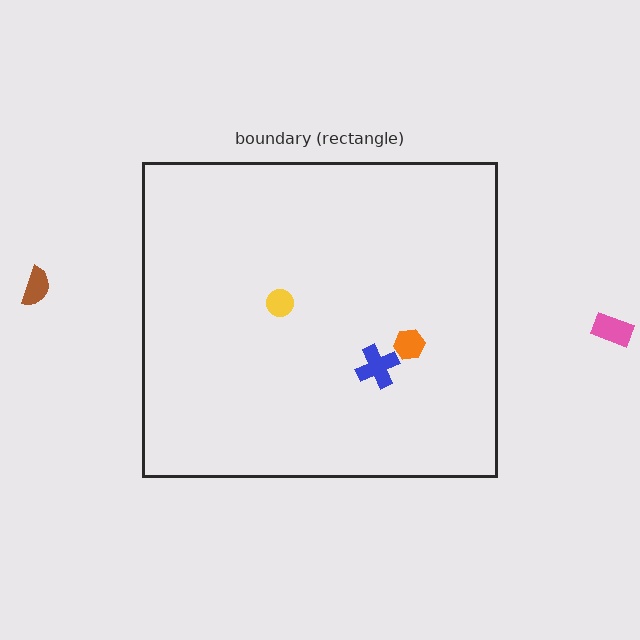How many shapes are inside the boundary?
3 inside, 2 outside.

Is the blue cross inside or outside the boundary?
Inside.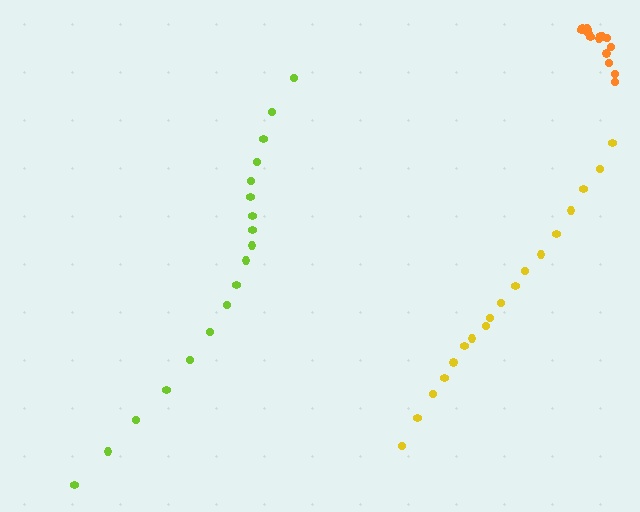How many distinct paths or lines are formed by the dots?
There are 3 distinct paths.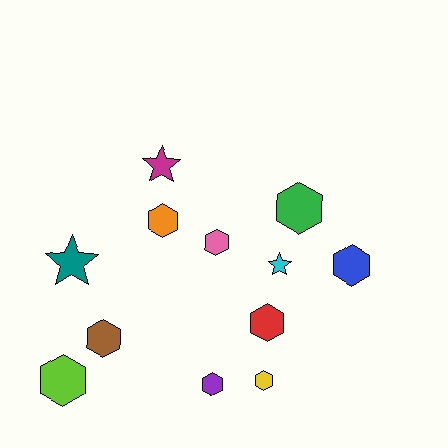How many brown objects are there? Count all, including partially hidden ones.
There is 1 brown object.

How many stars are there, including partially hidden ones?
There are 3 stars.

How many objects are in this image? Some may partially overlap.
There are 12 objects.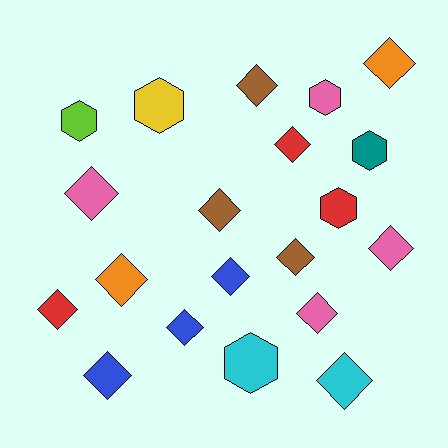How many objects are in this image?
There are 20 objects.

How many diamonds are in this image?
There are 14 diamonds.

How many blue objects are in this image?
There are 3 blue objects.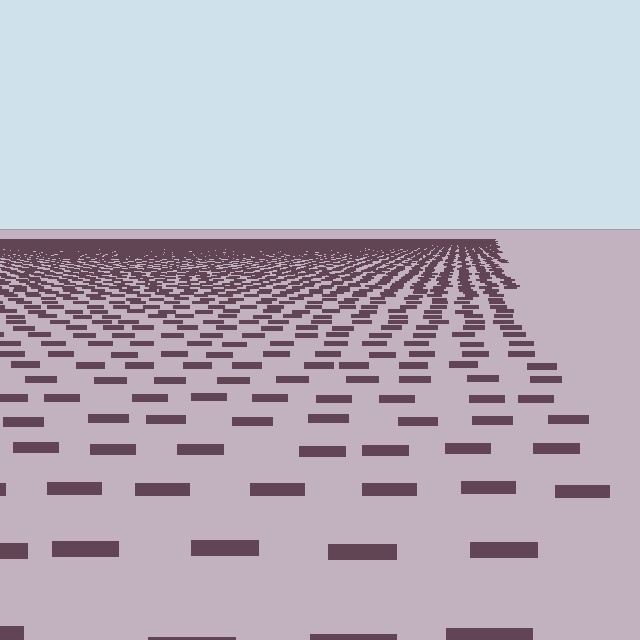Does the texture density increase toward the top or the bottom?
Density increases toward the top.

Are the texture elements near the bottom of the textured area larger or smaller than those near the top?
Larger. Near the bottom, elements are closer to the viewer and appear at a bigger on-screen size.